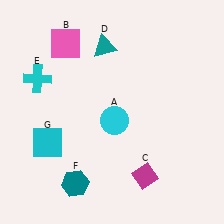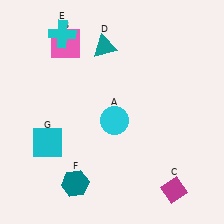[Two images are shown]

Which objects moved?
The objects that moved are: the magenta diamond (C), the cyan cross (E).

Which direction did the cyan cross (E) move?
The cyan cross (E) moved up.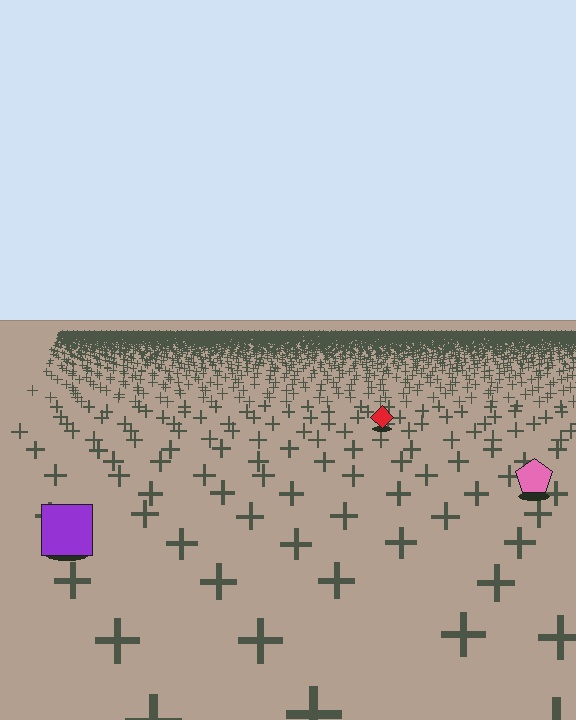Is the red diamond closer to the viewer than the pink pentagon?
No. The pink pentagon is closer — you can tell from the texture gradient: the ground texture is coarser near it.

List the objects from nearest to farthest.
From nearest to farthest: the purple square, the pink pentagon, the red diamond.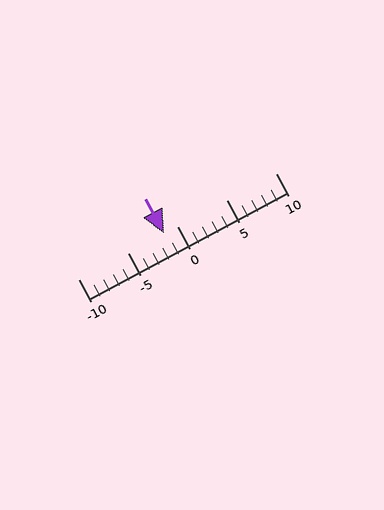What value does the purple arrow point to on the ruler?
The purple arrow points to approximately -1.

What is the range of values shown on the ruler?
The ruler shows values from -10 to 10.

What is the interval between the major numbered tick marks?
The major tick marks are spaced 5 units apart.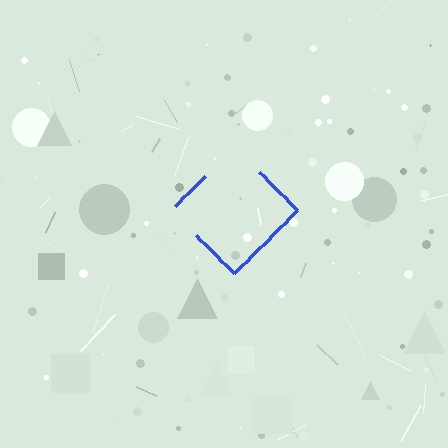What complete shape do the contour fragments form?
The contour fragments form a diamond.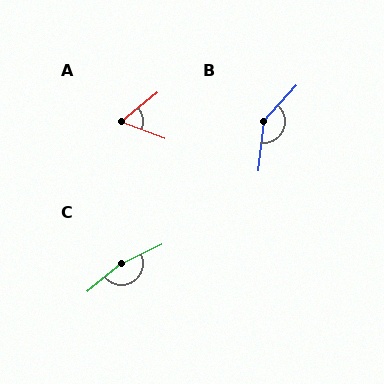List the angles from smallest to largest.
A (59°), B (144°), C (166°).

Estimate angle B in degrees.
Approximately 144 degrees.